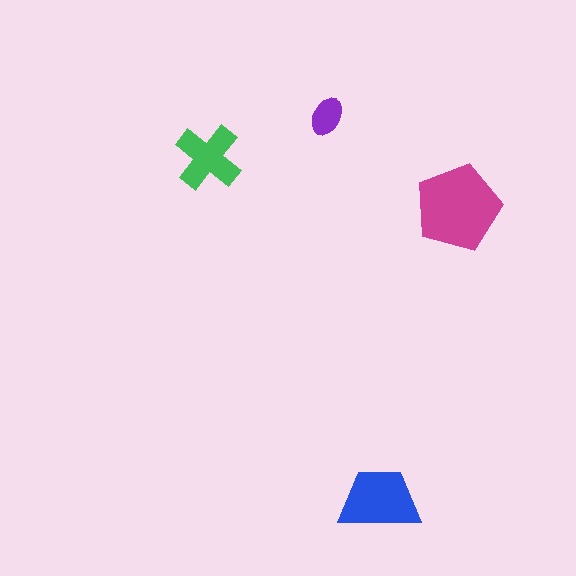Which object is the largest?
The magenta pentagon.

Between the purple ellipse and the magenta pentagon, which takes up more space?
The magenta pentagon.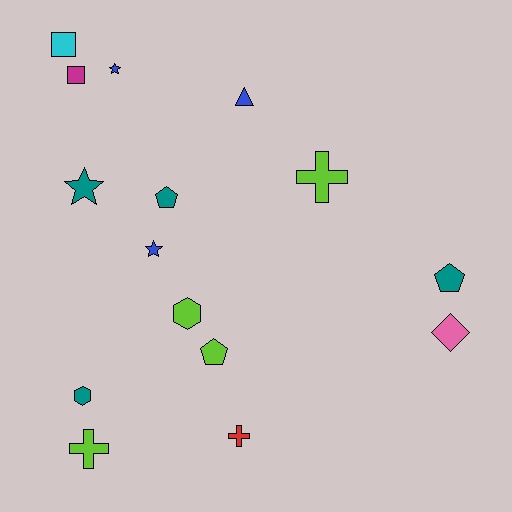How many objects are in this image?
There are 15 objects.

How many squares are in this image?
There are 2 squares.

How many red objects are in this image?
There is 1 red object.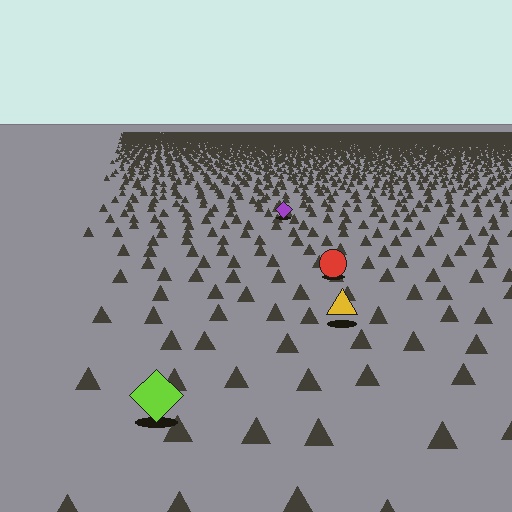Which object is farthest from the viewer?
The purple diamond is farthest from the viewer. It appears smaller and the ground texture around it is denser.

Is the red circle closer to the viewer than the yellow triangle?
No. The yellow triangle is closer — you can tell from the texture gradient: the ground texture is coarser near it.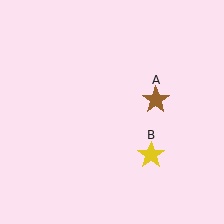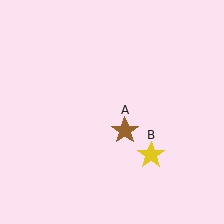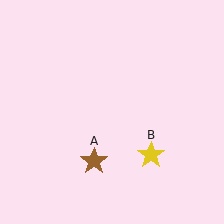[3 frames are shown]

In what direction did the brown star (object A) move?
The brown star (object A) moved down and to the left.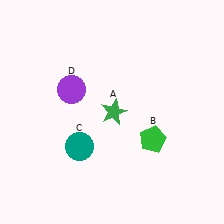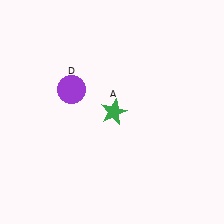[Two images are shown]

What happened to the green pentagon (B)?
The green pentagon (B) was removed in Image 2. It was in the bottom-right area of Image 1.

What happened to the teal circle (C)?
The teal circle (C) was removed in Image 2. It was in the bottom-left area of Image 1.